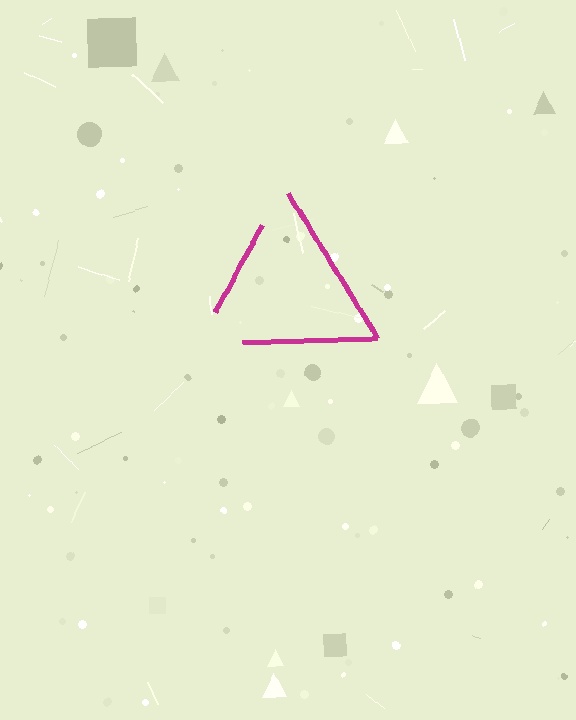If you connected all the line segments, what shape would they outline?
They would outline a triangle.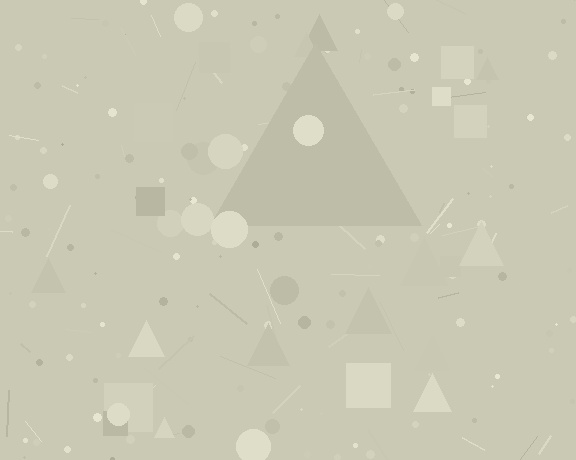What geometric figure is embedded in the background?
A triangle is embedded in the background.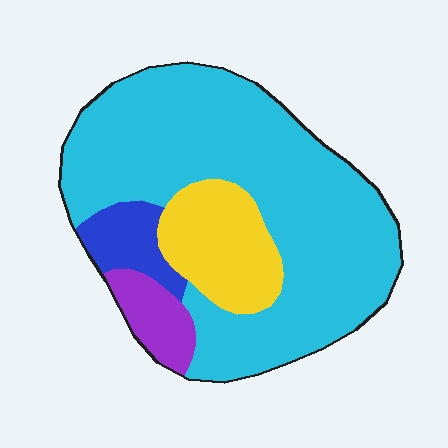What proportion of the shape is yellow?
Yellow covers around 15% of the shape.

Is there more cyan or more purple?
Cyan.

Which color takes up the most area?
Cyan, at roughly 70%.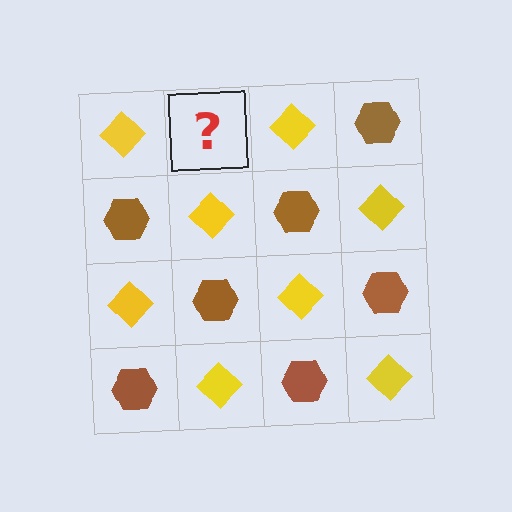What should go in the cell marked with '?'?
The missing cell should contain a brown hexagon.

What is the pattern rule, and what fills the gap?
The rule is that it alternates yellow diamond and brown hexagon in a checkerboard pattern. The gap should be filled with a brown hexagon.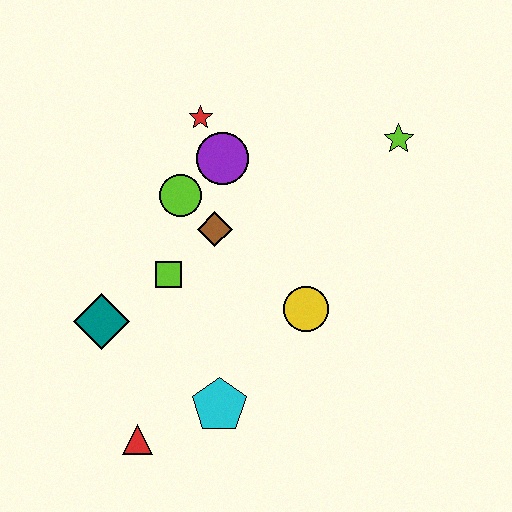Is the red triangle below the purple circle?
Yes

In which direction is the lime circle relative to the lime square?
The lime circle is above the lime square.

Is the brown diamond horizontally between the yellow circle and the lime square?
Yes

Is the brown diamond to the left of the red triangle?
No